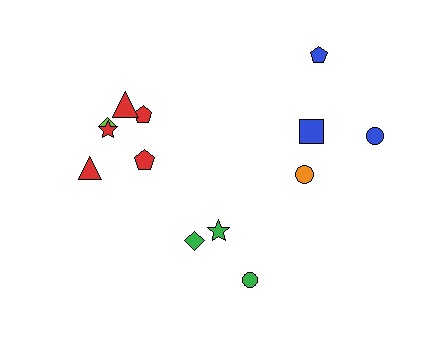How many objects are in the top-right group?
There are 4 objects.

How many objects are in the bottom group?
There are 3 objects.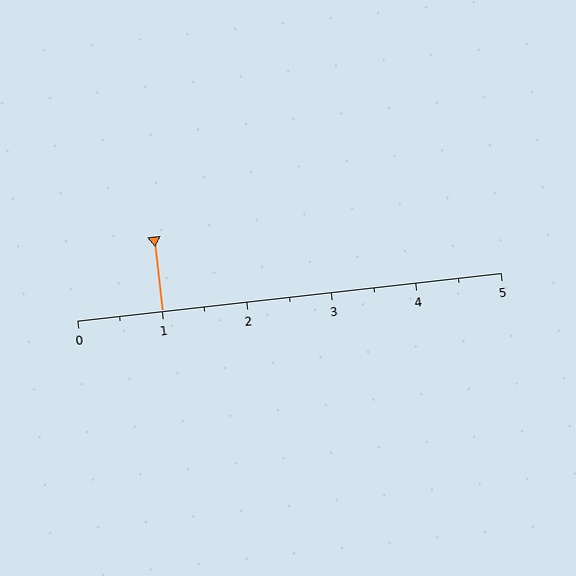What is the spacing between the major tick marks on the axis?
The major ticks are spaced 1 apart.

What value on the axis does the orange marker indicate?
The marker indicates approximately 1.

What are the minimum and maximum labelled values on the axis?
The axis runs from 0 to 5.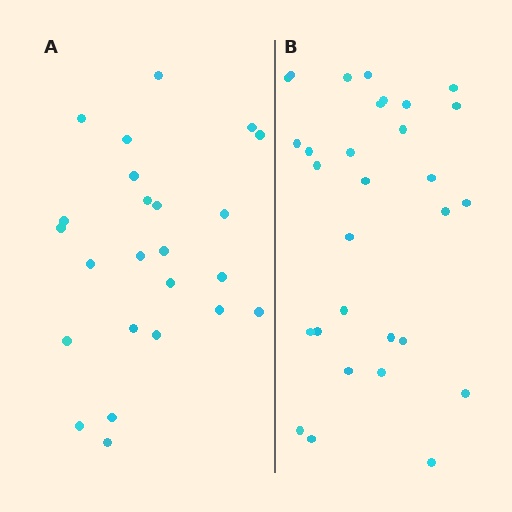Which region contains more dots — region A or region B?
Region B (the right region) has more dots.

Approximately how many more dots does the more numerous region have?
Region B has about 6 more dots than region A.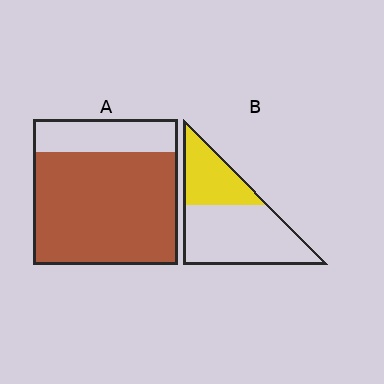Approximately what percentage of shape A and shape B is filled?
A is approximately 75% and B is approximately 35%.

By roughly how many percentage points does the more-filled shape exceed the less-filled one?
By roughly 40 percentage points (A over B).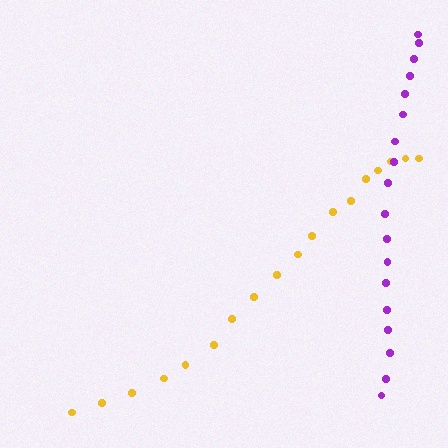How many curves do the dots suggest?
There are 2 distinct paths.